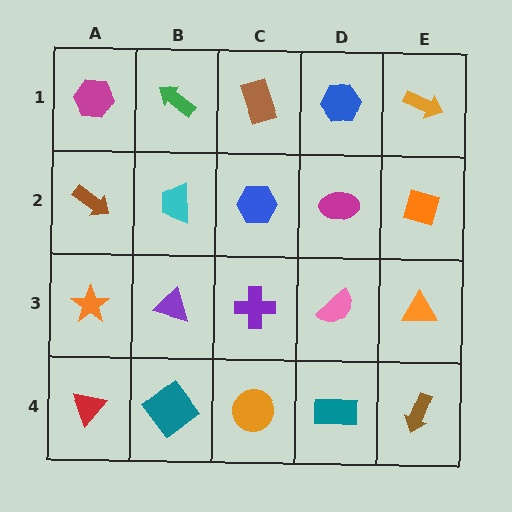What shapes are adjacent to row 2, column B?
A green arrow (row 1, column B), a purple triangle (row 3, column B), a brown arrow (row 2, column A), a blue hexagon (row 2, column C).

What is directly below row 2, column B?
A purple triangle.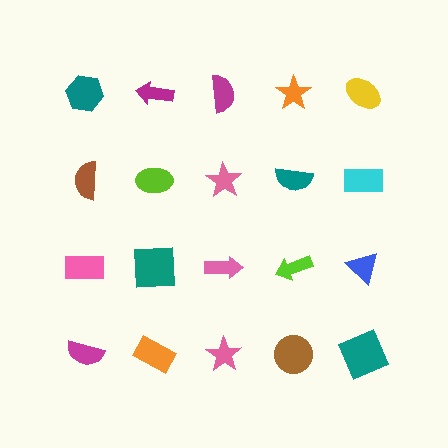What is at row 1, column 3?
A magenta semicircle.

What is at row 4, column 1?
A magenta semicircle.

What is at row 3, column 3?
A pink arrow.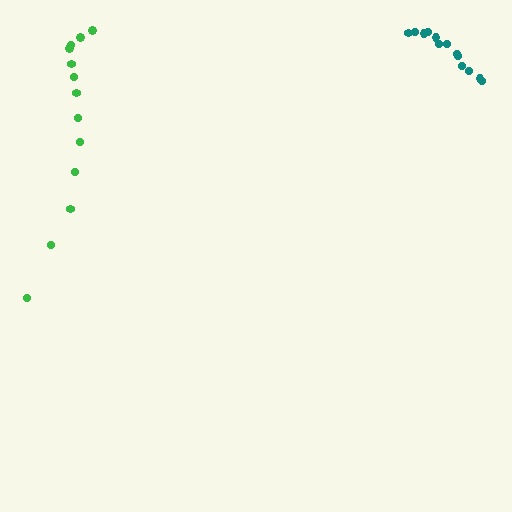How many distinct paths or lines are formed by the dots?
There are 2 distinct paths.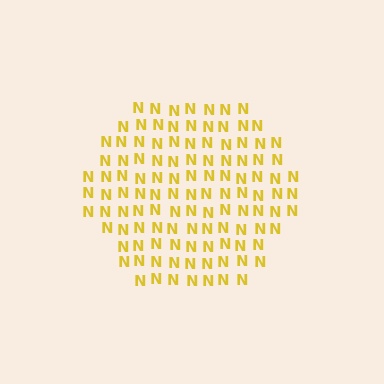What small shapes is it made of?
It is made of small letter N's.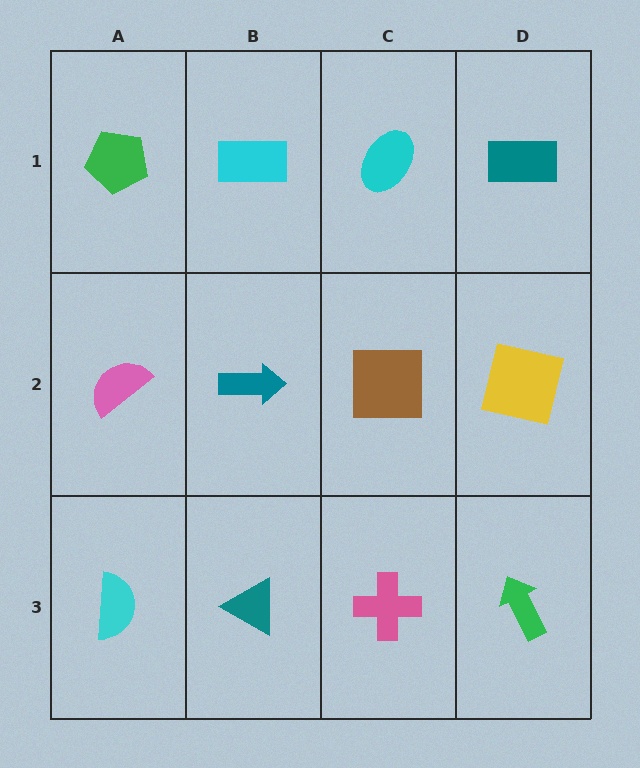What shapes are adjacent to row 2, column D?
A teal rectangle (row 1, column D), a green arrow (row 3, column D), a brown square (row 2, column C).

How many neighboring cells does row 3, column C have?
3.